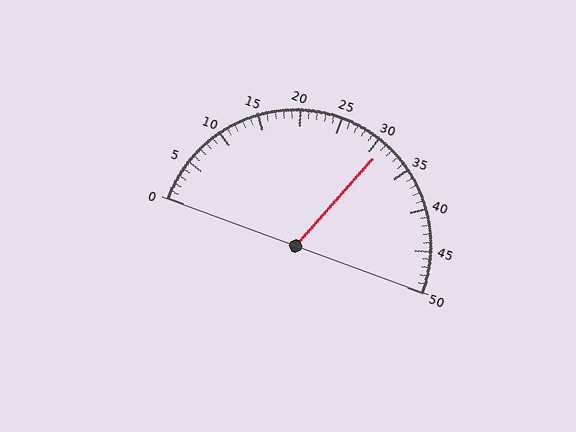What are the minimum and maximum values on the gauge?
The gauge ranges from 0 to 50.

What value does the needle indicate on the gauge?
The needle indicates approximately 31.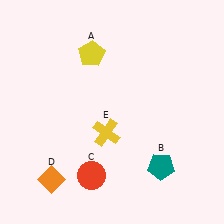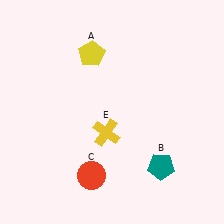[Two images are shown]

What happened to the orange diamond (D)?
The orange diamond (D) was removed in Image 2. It was in the bottom-left area of Image 1.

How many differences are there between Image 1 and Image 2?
There is 1 difference between the two images.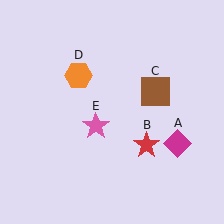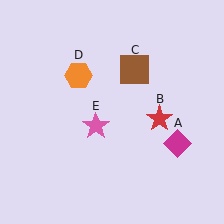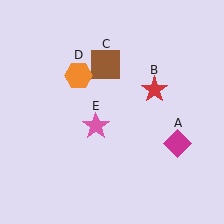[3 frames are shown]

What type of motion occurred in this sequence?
The red star (object B), brown square (object C) rotated counterclockwise around the center of the scene.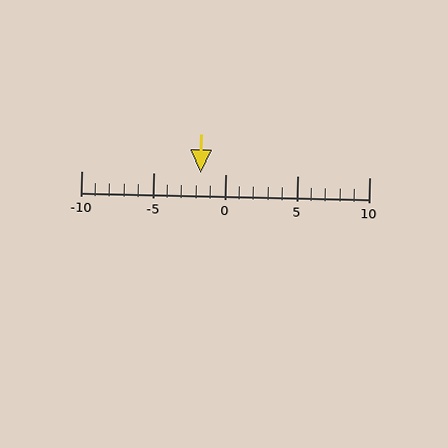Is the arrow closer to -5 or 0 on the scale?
The arrow is closer to 0.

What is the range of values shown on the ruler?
The ruler shows values from -10 to 10.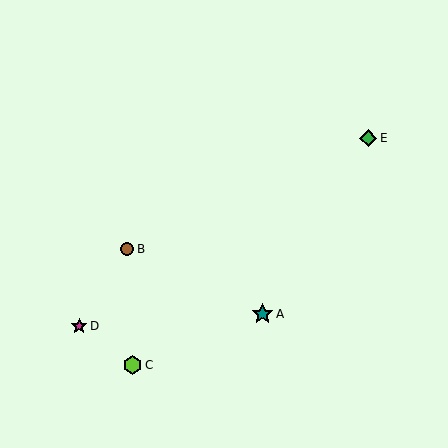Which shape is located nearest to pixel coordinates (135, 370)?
The lime hexagon (labeled C) at (132, 365) is nearest to that location.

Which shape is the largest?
The teal star (labeled A) is the largest.